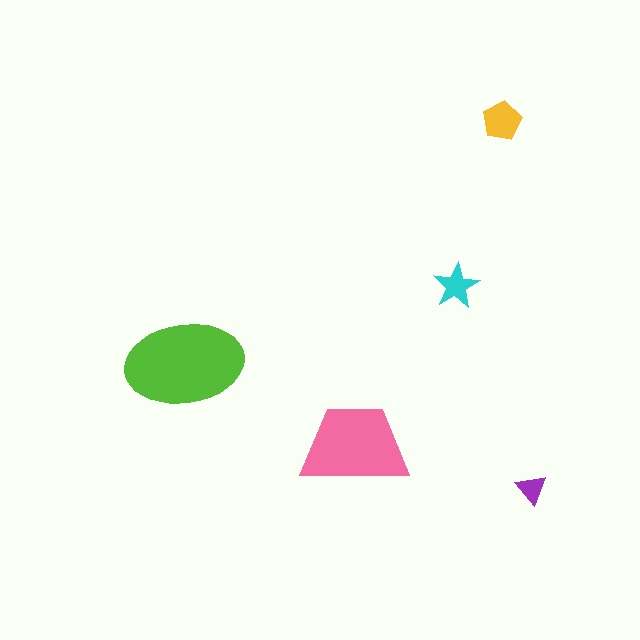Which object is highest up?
The yellow pentagon is topmost.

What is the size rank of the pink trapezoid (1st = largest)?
2nd.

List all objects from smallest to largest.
The purple triangle, the cyan star, the yellow pentagon, the pink trapezoid, the lime ellipse.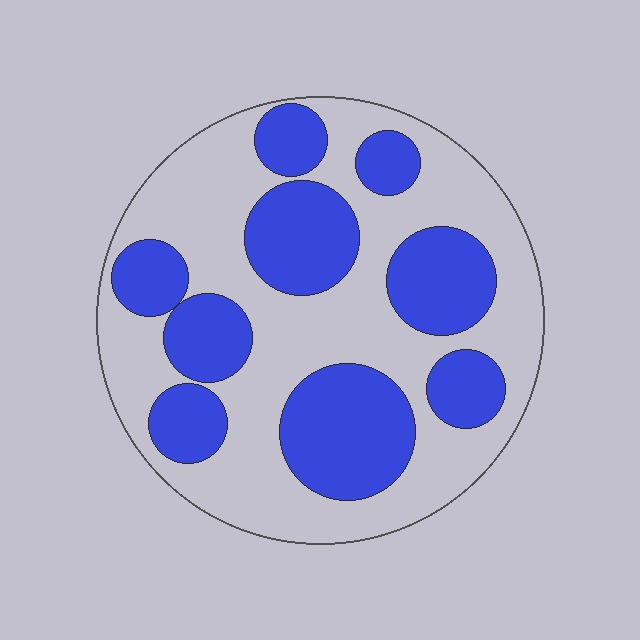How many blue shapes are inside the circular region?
9.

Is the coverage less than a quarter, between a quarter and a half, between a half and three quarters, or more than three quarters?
Between a quarter and a half.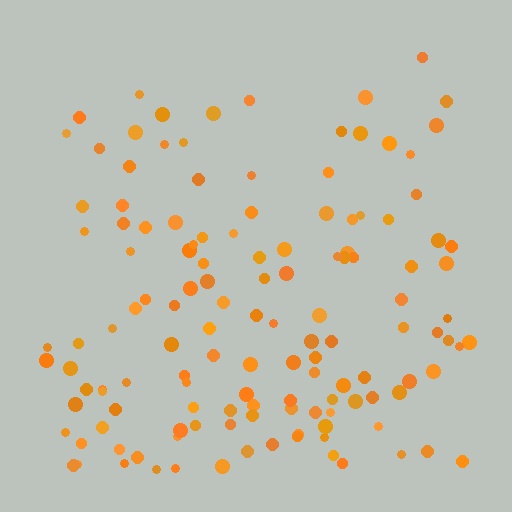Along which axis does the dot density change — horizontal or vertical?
Vertical.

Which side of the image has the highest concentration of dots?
The bottom.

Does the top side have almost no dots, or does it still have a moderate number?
Still a moderate number, just noticeably fewer than the bottom.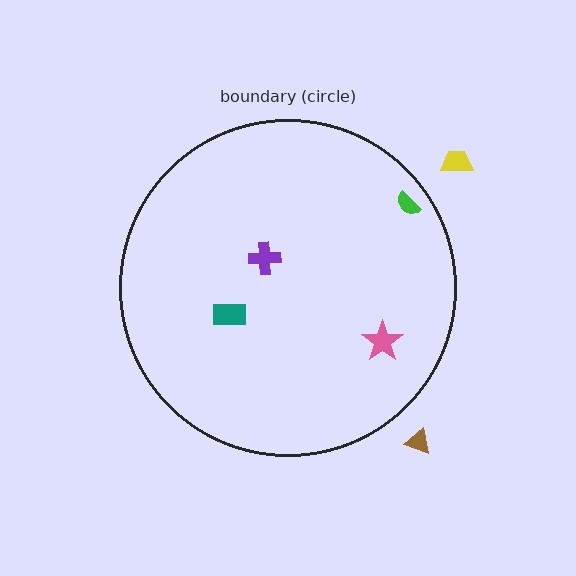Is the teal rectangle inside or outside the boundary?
Inside.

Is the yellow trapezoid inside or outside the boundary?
Outside.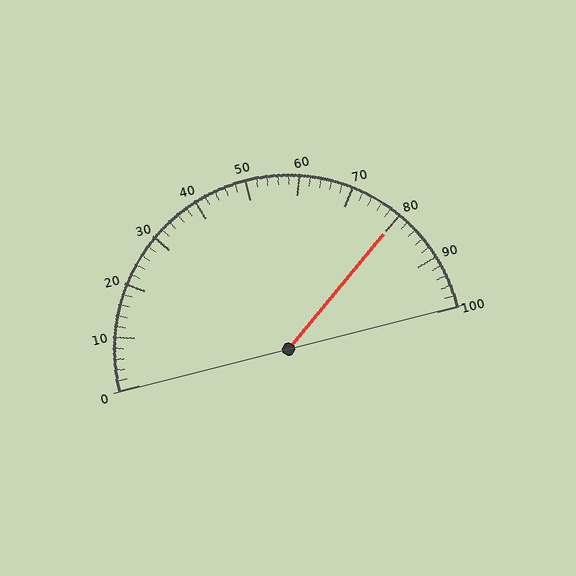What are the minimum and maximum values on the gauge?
The gauge ranges from 0 to 100.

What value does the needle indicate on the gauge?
The needle indicates approximately 80.